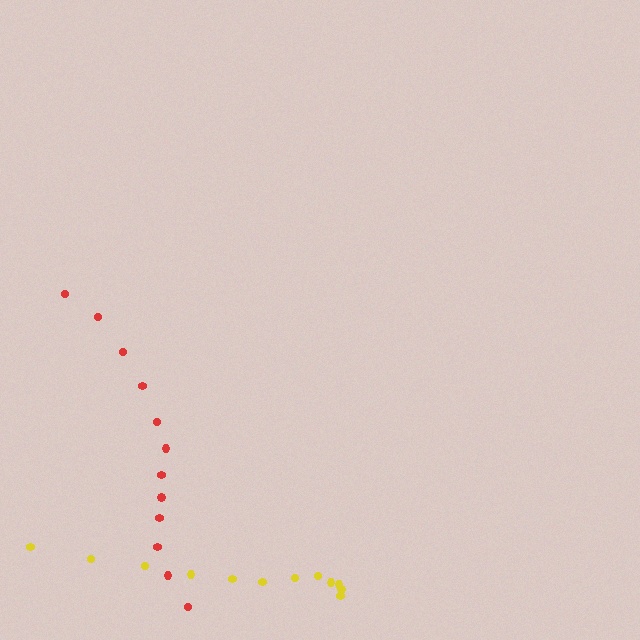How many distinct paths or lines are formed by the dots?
There are 2 distinct paths.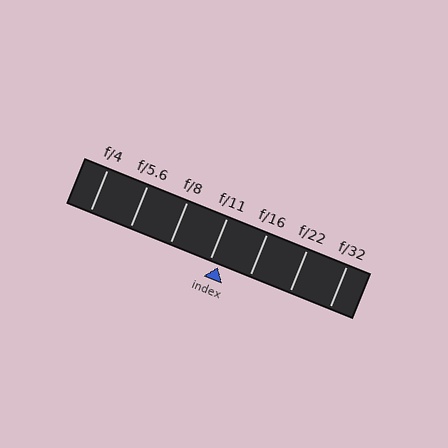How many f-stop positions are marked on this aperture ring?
There are 7 f-stop positions marked.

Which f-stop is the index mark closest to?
The index mark is closest to f/11.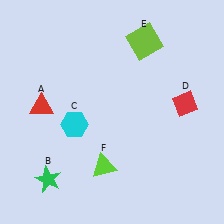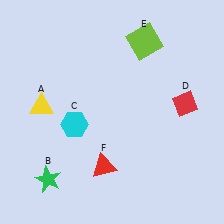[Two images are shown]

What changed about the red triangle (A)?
In Image 1, A is red. In Image 2, it changed to yellow.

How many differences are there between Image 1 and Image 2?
There are 2 differences between the two images.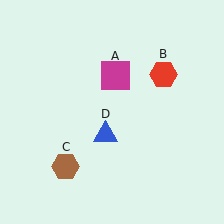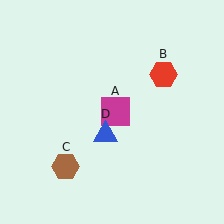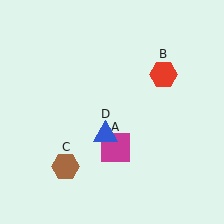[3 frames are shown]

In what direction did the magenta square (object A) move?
The magenta square (object A) moved down.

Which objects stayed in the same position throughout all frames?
Red hexagon (object B) and brown hexagon (object C) and blue triangle (object D) remained stationary.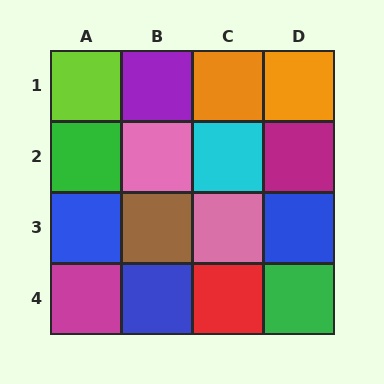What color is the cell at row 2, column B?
Pink.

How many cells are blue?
3 cells are blue.